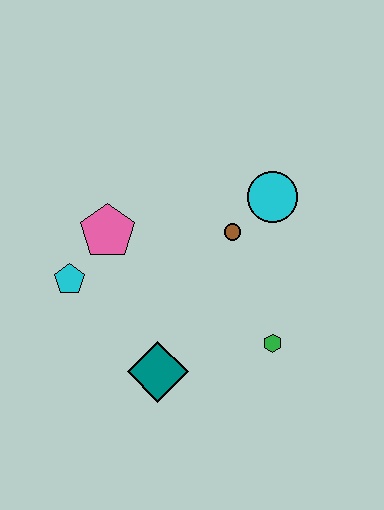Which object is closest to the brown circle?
The cyan circle is closest to the brown circle.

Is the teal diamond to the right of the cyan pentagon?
Yes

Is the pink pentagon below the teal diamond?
No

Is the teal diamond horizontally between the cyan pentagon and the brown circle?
Yes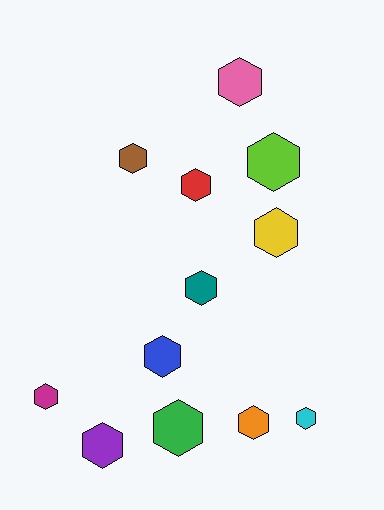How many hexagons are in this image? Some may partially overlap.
There are 12 hexagons.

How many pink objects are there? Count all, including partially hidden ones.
There is 1 pink object.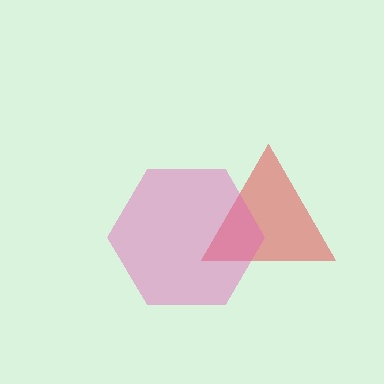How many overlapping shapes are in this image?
There are 2 overlapping shapes in the image.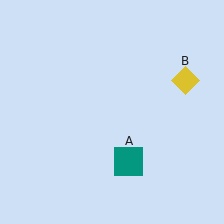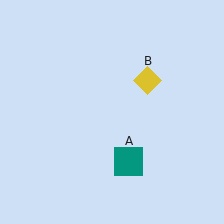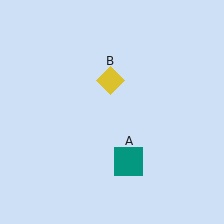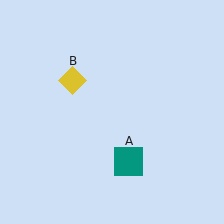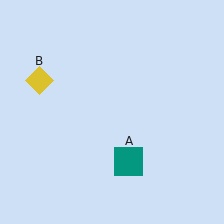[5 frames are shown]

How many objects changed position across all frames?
1 object changed position: yellow diamond (object B).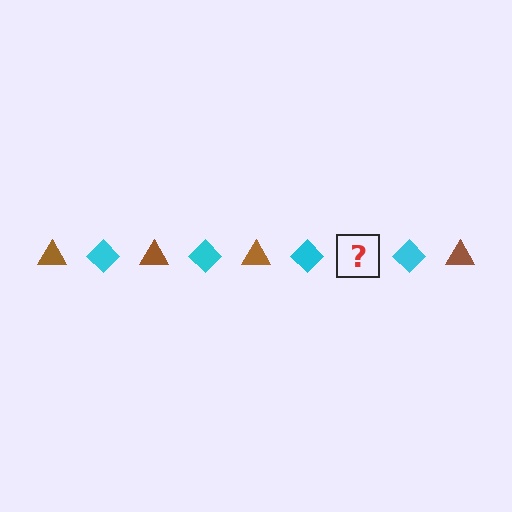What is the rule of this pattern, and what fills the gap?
The rule is that the pattern alternates between brown triangle and cyan diamond. The gap should be filled with a brown triangle.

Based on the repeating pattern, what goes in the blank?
The blank should be a brown triangle.